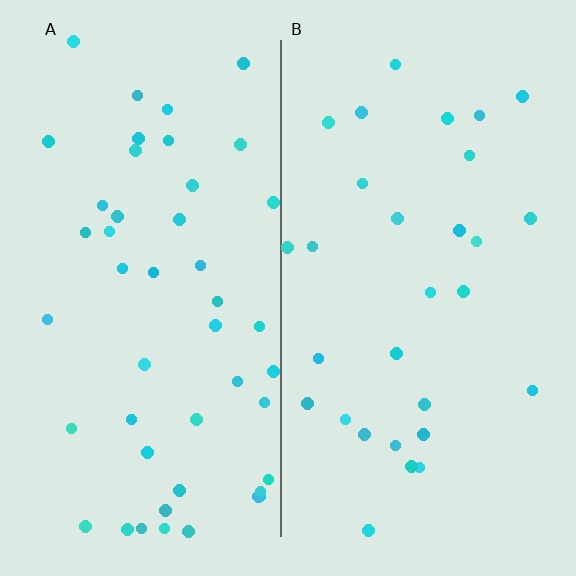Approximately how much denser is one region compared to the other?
Approximately 1.6× — region A over region B.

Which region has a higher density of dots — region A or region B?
A (the left).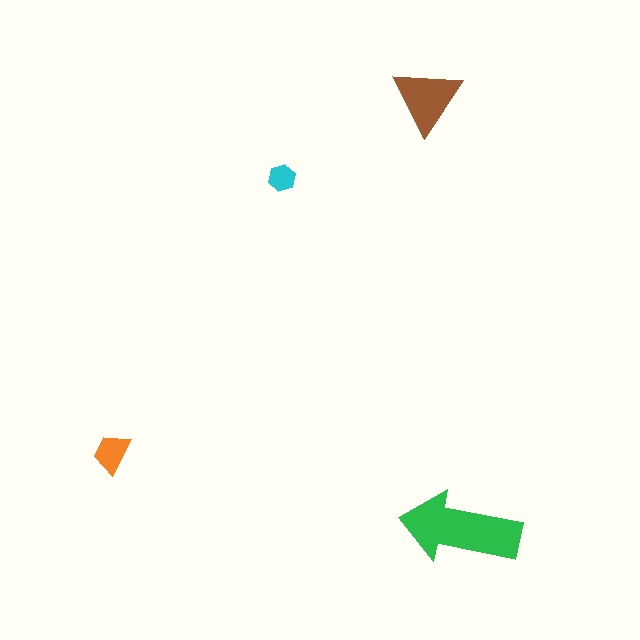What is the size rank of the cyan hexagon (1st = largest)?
4th.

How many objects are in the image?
There are 4 objects in the image.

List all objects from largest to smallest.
The green arrow, the brown triangle, the orange trapezoid, the cyan hexagon.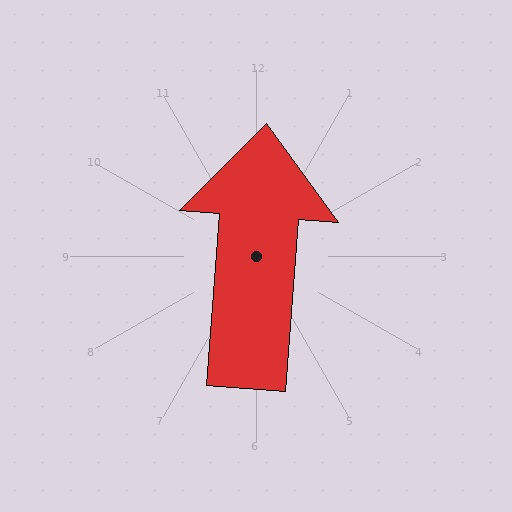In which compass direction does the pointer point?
North.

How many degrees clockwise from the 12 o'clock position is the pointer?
Approximately 4 degrees.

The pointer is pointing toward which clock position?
Roughly 12 o'clock.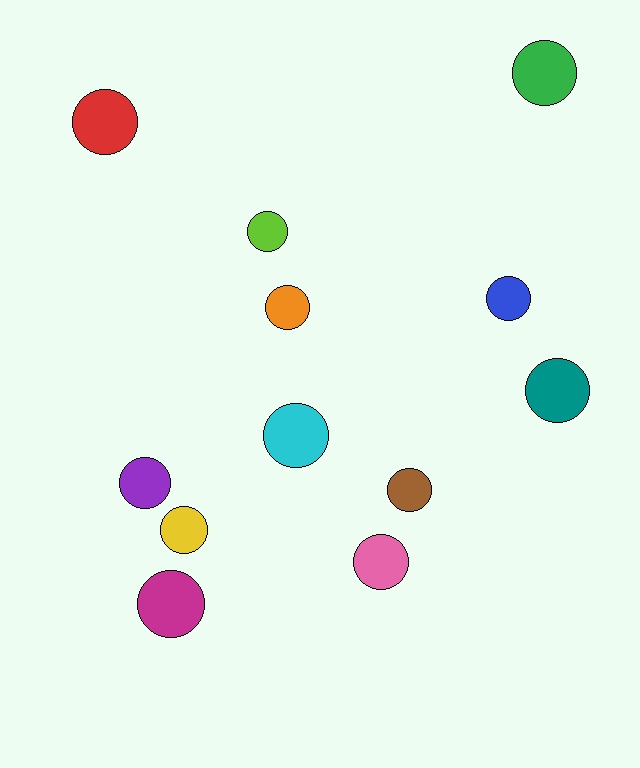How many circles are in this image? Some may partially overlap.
There are 12 circles.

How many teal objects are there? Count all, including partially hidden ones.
There is 1 teal object.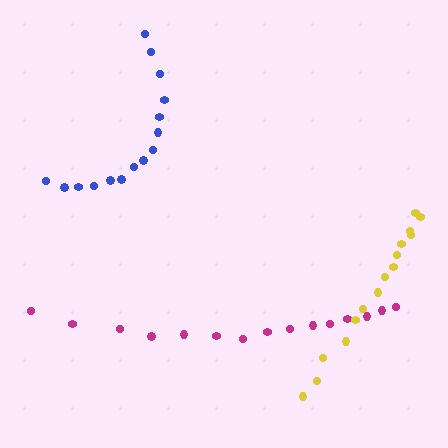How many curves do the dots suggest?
There are 3 distinct paths.